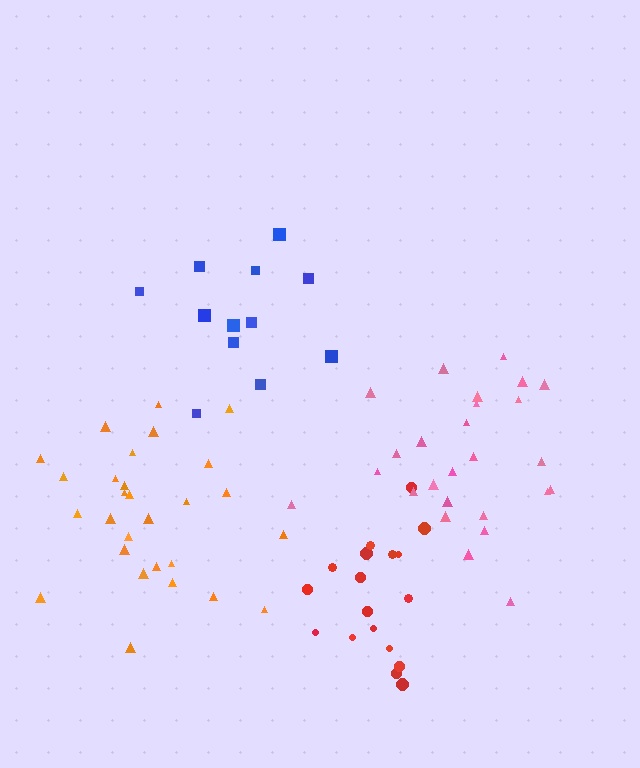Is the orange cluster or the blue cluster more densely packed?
Orange.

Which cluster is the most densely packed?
Red.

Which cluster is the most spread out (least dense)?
Blue.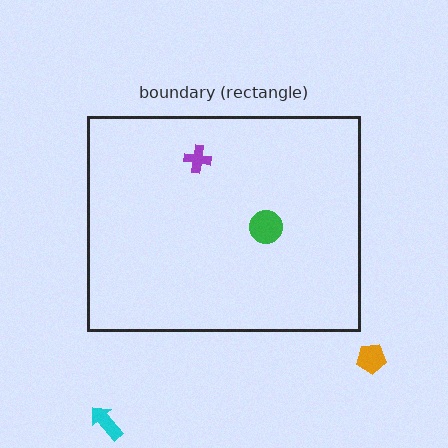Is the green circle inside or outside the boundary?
Inside.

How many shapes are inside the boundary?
2 inside, 2 outside.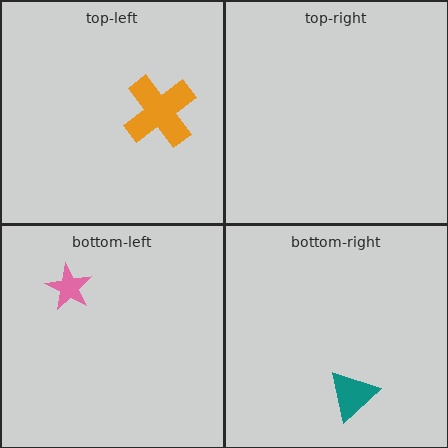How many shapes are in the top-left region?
1.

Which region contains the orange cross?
The top-left region.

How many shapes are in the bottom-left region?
1.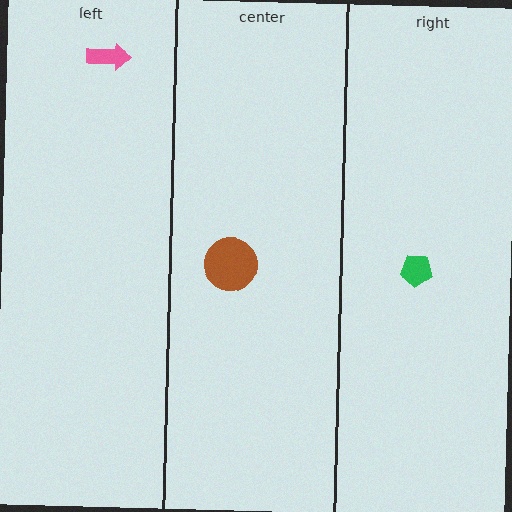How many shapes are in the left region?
1.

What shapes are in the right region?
The green pentagon.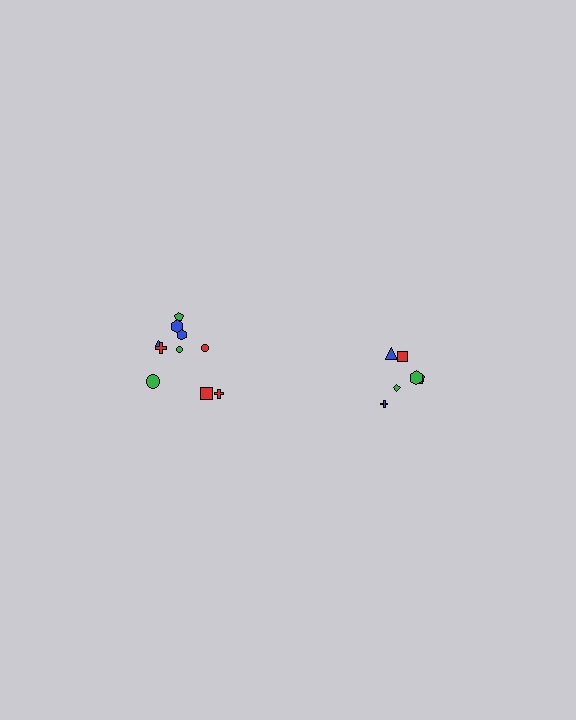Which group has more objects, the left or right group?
The left group.